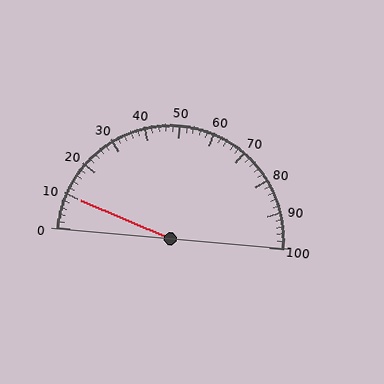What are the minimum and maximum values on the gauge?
The gauge ranges from 0 to 100.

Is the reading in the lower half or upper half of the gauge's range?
The reading is in the lower half of the range (0 to 100).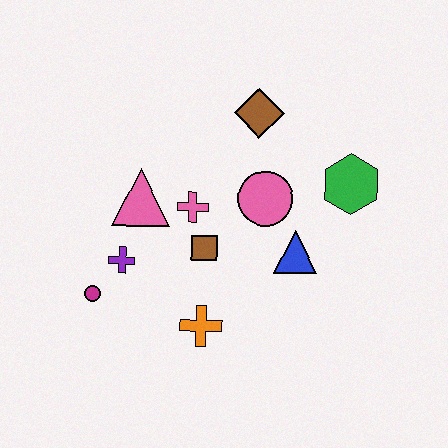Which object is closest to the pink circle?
The blue triangle is closest to the pink circle.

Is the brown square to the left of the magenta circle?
No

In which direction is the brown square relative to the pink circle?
The brown square is to the left of the pink circle.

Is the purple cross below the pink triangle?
Yes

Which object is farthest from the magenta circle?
The green hexagon is farthest from the magenta circle.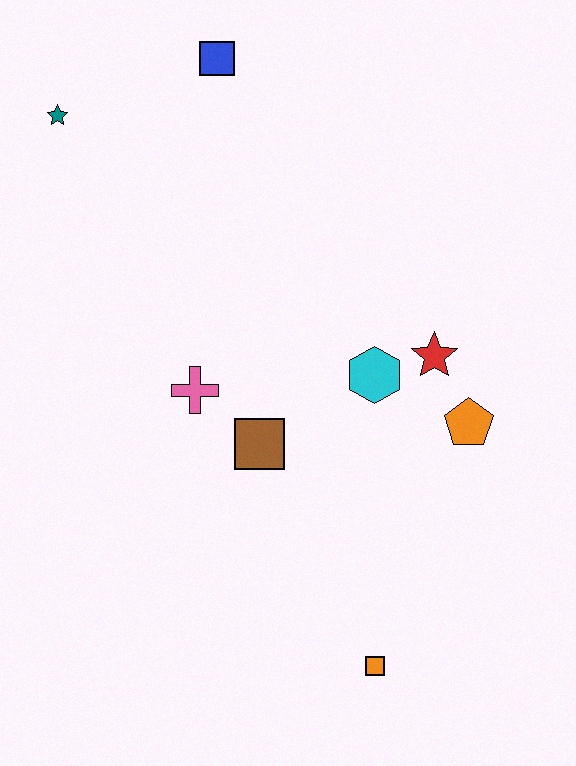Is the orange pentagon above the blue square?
No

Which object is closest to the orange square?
The brown square is closest to the orange square.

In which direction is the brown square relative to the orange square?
The brown square is above the orange square.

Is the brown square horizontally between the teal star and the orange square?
Yes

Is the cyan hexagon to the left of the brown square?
No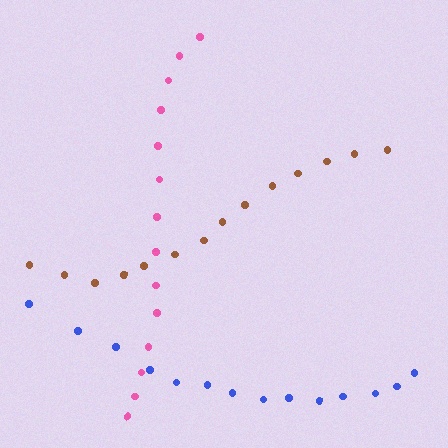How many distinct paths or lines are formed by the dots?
There are 3 distinct paths.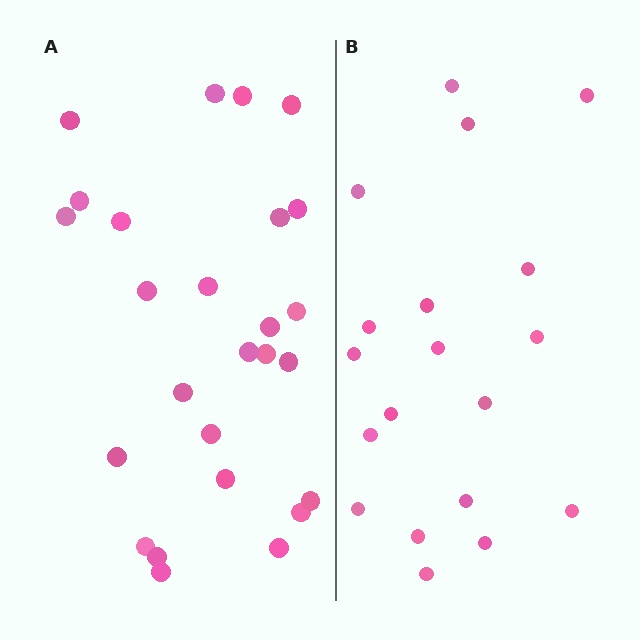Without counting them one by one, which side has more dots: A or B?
Region A (the left region) has more dots.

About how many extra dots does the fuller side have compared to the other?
Region A has roughly 8 or so more dots than region B.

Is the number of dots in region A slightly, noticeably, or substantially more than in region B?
Region A has noticeably more, but not dramatically so. The ratio is roughly 1.4 to 1.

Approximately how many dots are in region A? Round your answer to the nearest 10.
About 30 dots. (The exact count is 26, which rounds to 30.)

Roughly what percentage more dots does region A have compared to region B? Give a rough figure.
About 35% more.